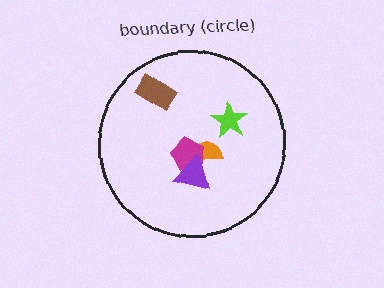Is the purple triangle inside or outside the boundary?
Inside.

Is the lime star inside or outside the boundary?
Inside.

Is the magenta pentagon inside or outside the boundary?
Inside.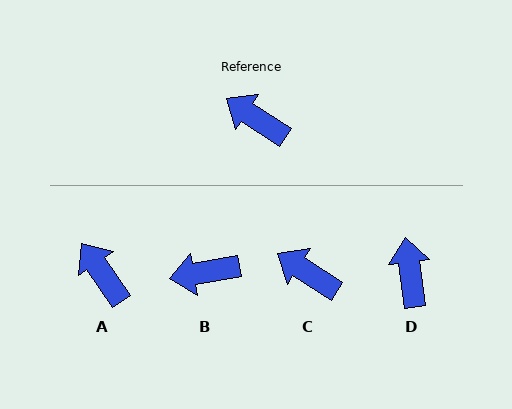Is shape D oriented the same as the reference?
No, it is off by about 49 degrees.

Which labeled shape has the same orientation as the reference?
C.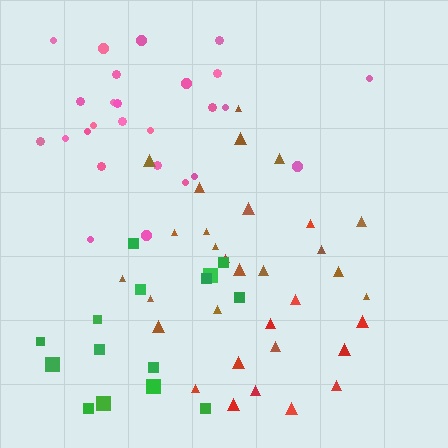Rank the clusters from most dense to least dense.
pink, brown, green, red.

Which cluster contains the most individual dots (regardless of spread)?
Pink (26).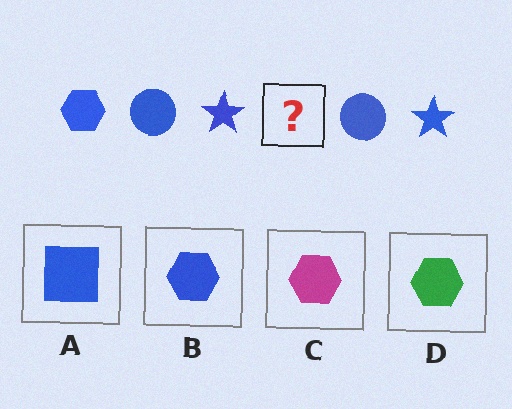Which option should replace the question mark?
Option B.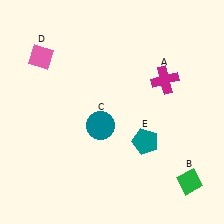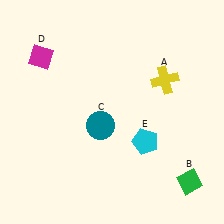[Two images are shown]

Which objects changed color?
A changed from magenta to yellow. D changed from pink to magenta. E changed from teal to cyan.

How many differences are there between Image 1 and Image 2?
There are 3 differences between the two images.